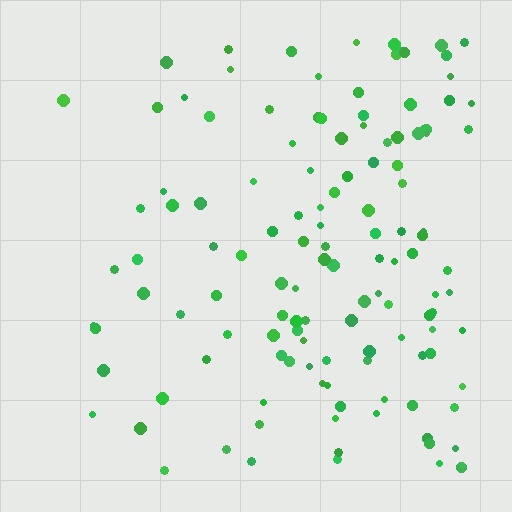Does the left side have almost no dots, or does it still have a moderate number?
Still a moderate number, just noticeably fewer than the right.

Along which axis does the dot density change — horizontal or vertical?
Horizontal.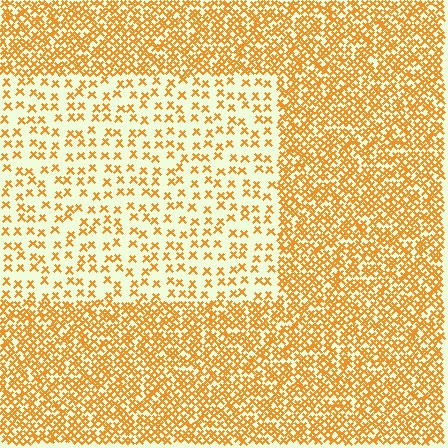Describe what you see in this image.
The image contains small orange elements arranged at two different densities. A rectangle-shaped region is visible where the elements are less densely packed than the surrounding area.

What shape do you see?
I see a rectangle.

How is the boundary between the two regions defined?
The boundary is defined by a change in element density (approximately 2.8x ratio). All elements are the same color, size, and shape.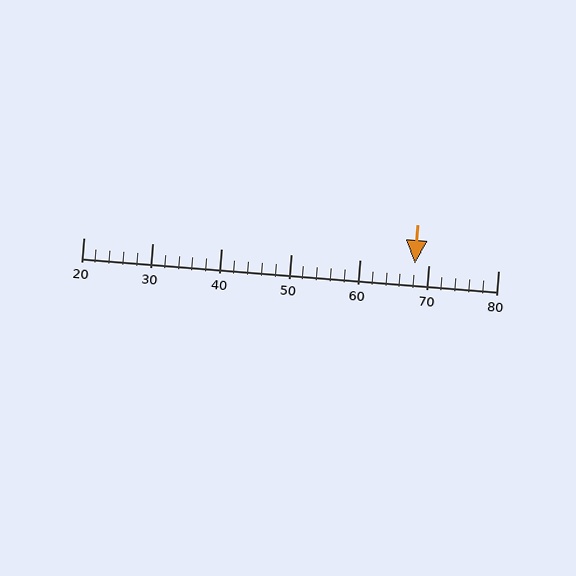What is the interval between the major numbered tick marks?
The major tick marks are spaced 10 units apart.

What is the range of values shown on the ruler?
The ruler shows values from 20 to 80.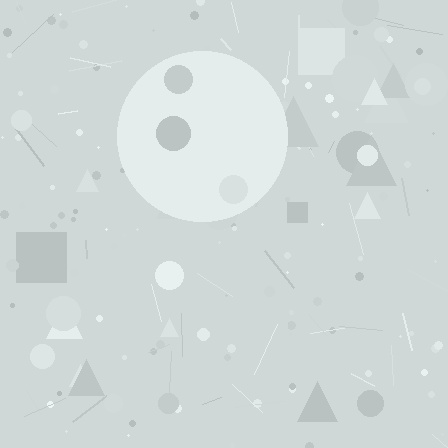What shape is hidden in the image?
A circle is hidden in the image.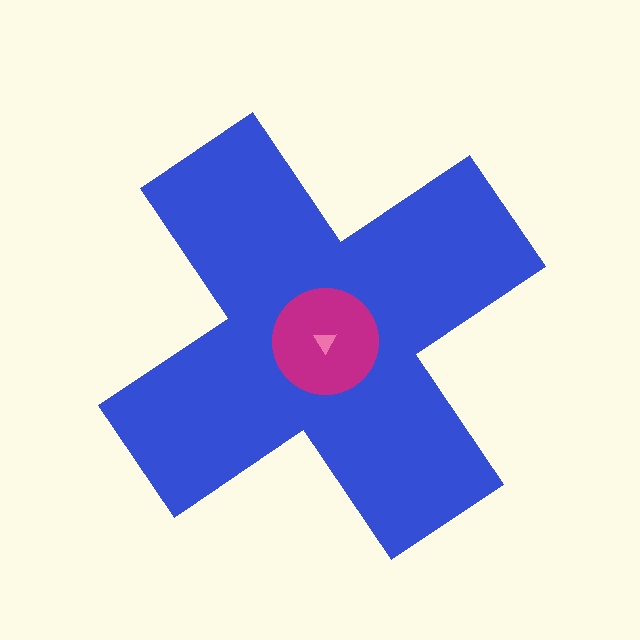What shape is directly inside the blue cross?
The magenta circle.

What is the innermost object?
The pink triangle.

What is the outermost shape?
The blue cross.